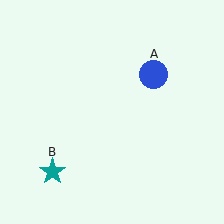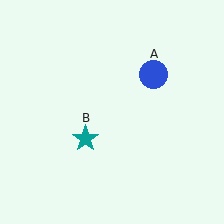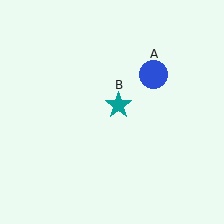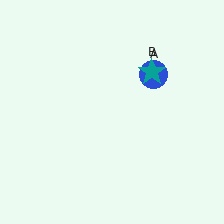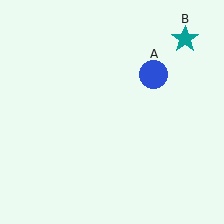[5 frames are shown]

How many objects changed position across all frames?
1 object changed position: teal star (object B).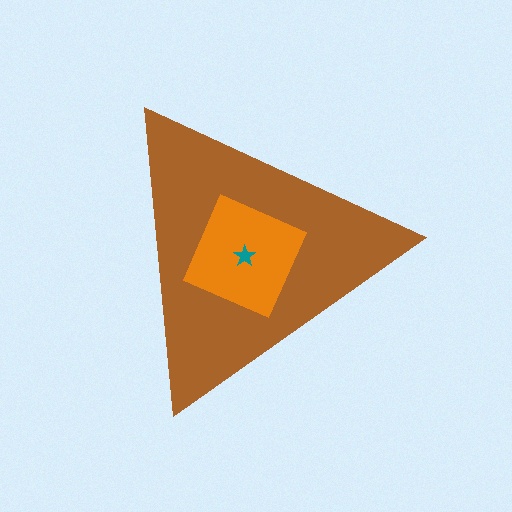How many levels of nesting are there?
3.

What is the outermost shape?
The brown triangle.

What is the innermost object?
The teal star.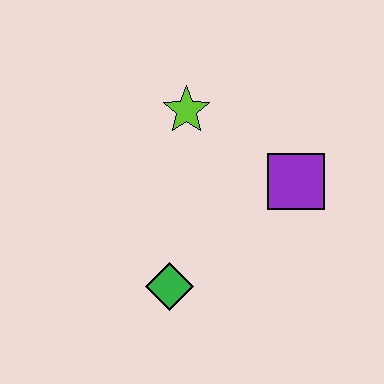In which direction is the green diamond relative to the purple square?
The green diamond is to the left of the purple square.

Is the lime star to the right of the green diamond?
Yes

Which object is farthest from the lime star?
The green diamond is farthest from the lime star.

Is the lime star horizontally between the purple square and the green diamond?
Yes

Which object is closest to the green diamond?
The purple square is closest to the green diamond.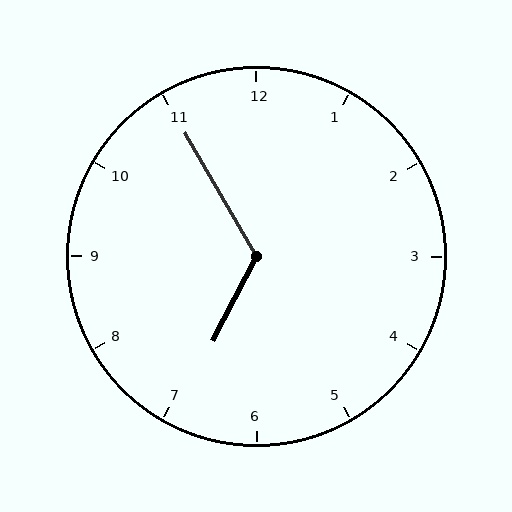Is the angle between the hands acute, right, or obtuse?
It is obtuse.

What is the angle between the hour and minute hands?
Approximately 122 degrees.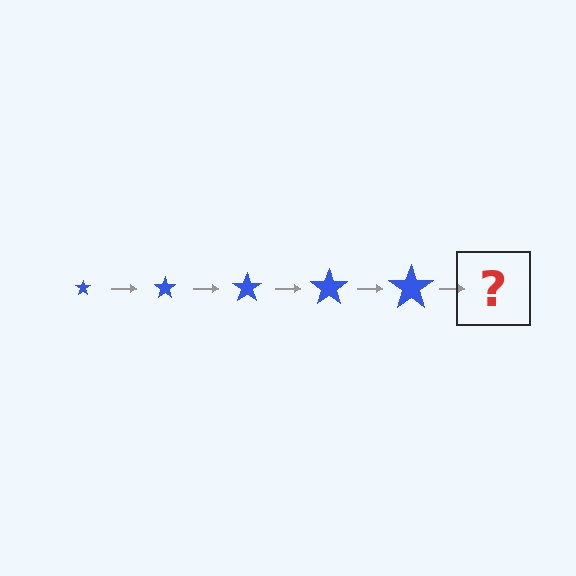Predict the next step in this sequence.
The next step is a blue star, larger than the previous one.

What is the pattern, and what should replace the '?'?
The pattern is that the star gets progressively larger each step. The '?' should be a blue star, larger than the previous one.